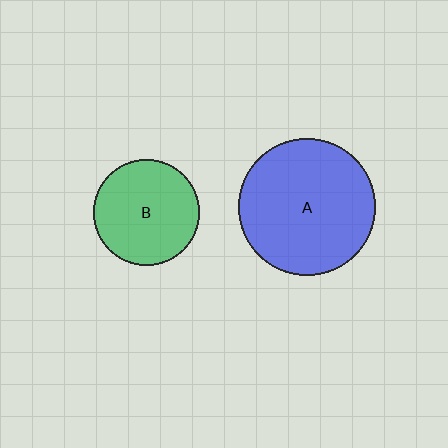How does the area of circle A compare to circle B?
Approximately 1.7 times.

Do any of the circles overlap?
No, none of the circles overlap.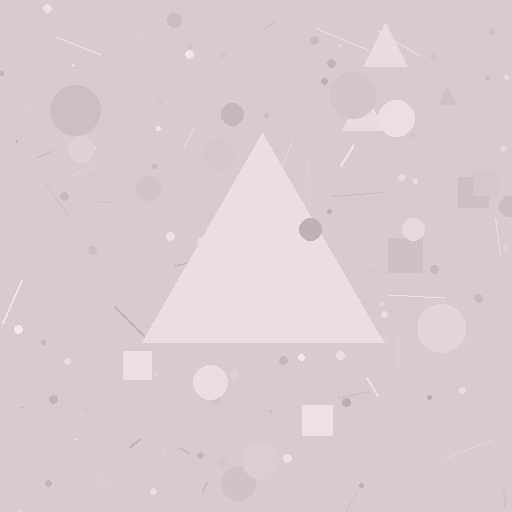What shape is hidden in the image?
A triangle is hidden in the image.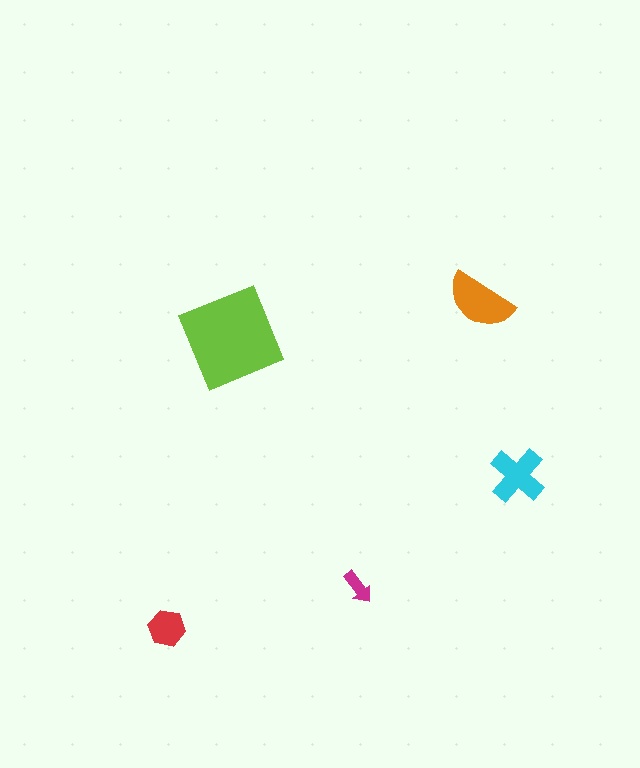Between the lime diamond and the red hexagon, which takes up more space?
The lime diamond.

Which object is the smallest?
The magenta arrow.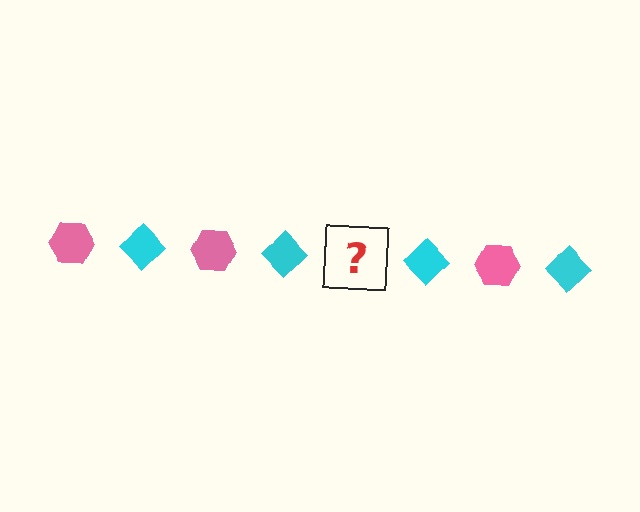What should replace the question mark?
The question mark should be replaced with a pink hexagon.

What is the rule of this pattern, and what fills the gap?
The rule is that the pattern alternates between pink hexagon and cyan diamond. The gap should be filled with a pink hexagon.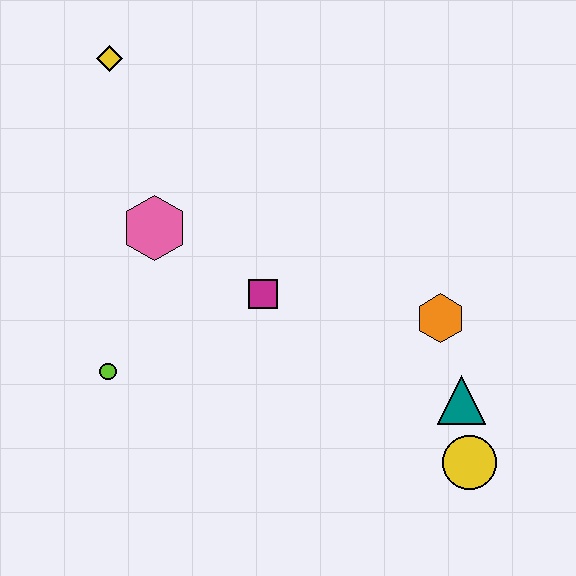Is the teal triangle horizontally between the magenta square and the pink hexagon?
No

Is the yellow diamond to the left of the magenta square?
Yes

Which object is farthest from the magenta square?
The yellow diamond is farthest from the magenta square.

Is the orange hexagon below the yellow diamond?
Yes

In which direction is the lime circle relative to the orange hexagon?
The lime circle is to the left of the orange hexagon.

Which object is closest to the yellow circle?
The teal triangle is closest to the yellow circle.